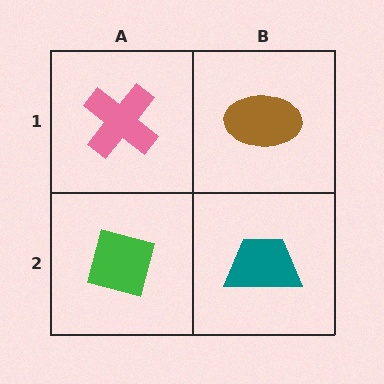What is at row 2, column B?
A teal trapezoid.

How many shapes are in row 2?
2 shapes.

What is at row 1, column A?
A pink cross.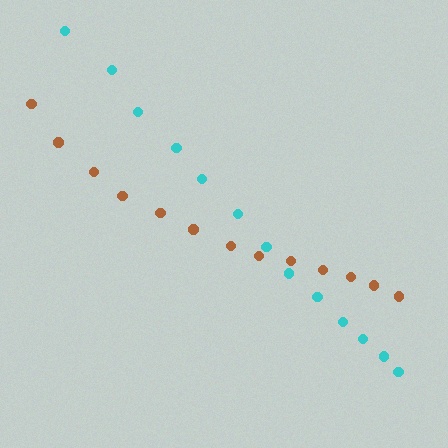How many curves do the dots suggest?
There are 2 distinct paths.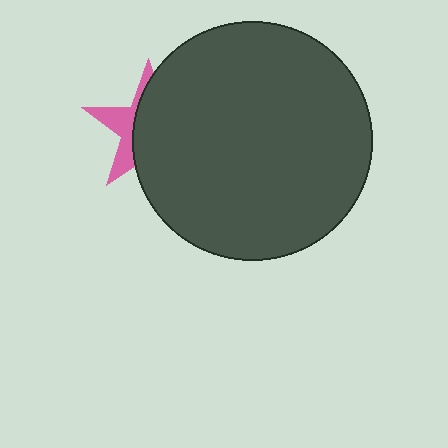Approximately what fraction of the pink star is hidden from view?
Roughly 66% of the pink star is hidden behind the dark gray circle.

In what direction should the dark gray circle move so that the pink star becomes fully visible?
The dark gray circle should move right. That is the shortest direction to clear the overlap and leave the pink star fully visible.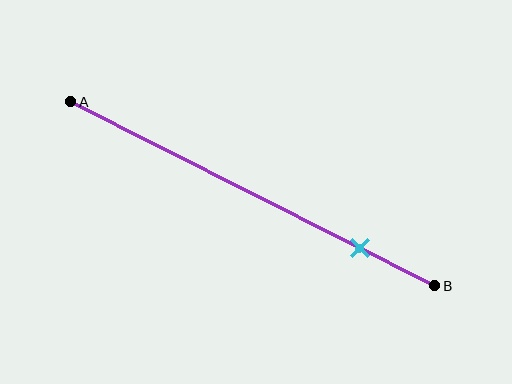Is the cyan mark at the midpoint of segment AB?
No, the mark is at about 80% from A, not at the 50% midpoint.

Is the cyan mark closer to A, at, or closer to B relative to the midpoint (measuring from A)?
The cyan mark is closer to point B than the midpoint of segment AB.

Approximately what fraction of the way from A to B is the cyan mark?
The cyan mark is approximately 80% of the way from A to B.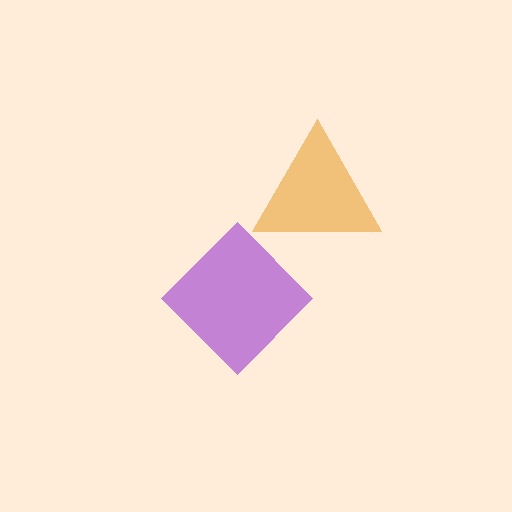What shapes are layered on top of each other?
The layered shapes are: an orange triangle, a purple diamond.